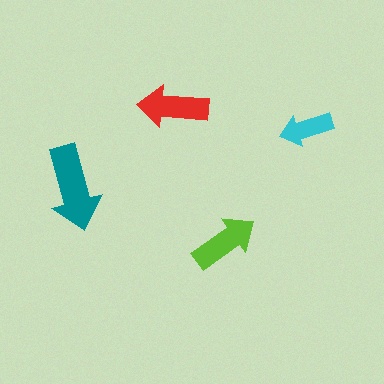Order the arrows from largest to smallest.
the teal one, the red one, the lime one, the cyan one.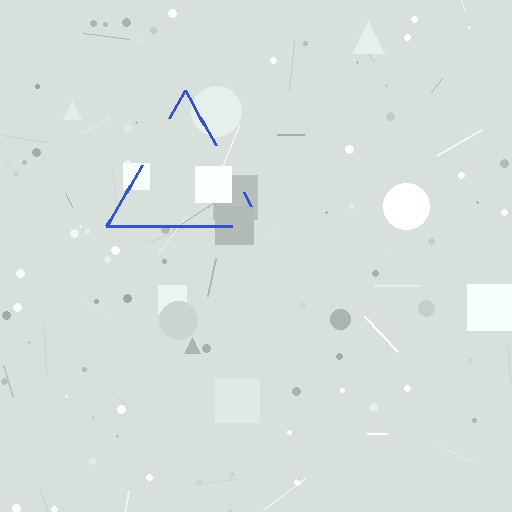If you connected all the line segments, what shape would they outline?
They would outline a triangle.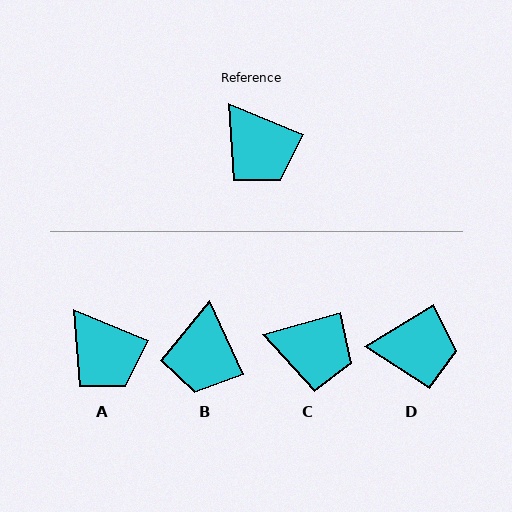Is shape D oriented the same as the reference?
No, it is off by about 53 degrees.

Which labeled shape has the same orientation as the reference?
A.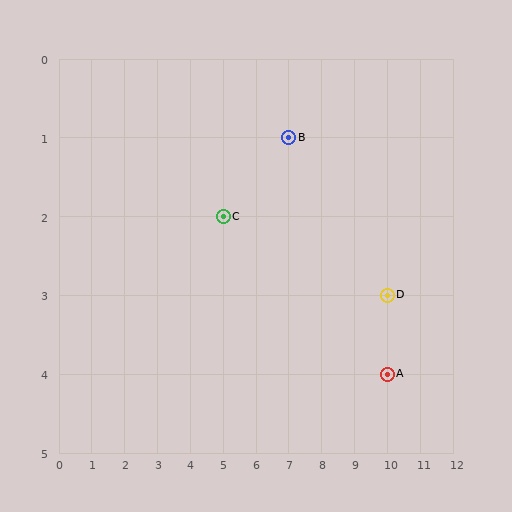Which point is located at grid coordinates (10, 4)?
Point A is at (10, 4).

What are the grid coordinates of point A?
Point A is at grid coordinates (10, 4).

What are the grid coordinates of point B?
Point B is at grid coordinates (7, 1).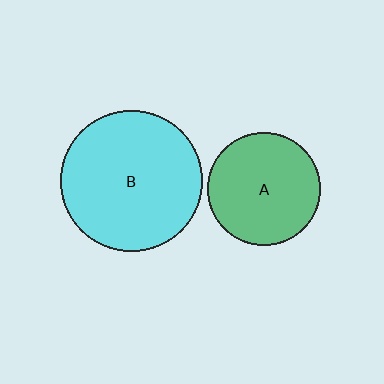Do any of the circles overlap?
No, none of the circles overlap.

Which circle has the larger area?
Circle B (cyan).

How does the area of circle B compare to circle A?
Approximately 1.6 times.